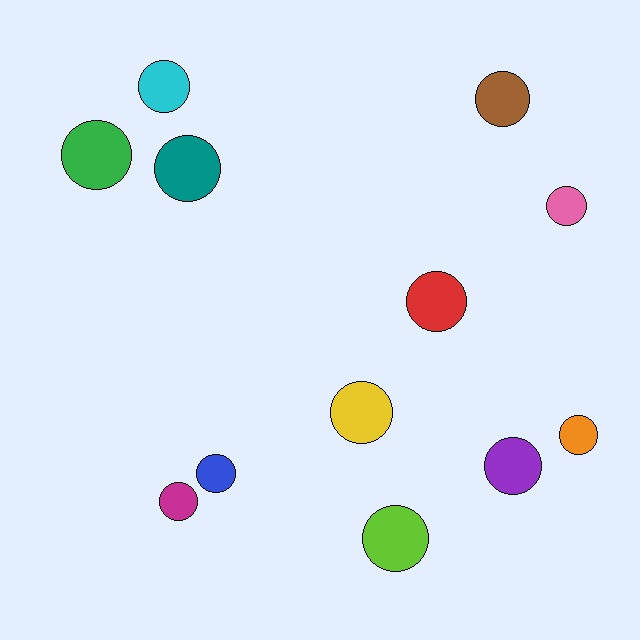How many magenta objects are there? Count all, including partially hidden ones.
There is 1 magenta object.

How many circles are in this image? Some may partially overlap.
There are 12 circles.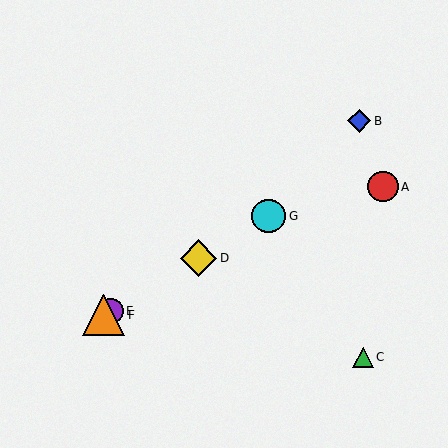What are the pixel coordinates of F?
Object F is at (104, 315).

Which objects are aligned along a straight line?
Objects D, E, F, G are aligned along a straight line.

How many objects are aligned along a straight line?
4 objects (D, E, F, G) are aligned along a straight line.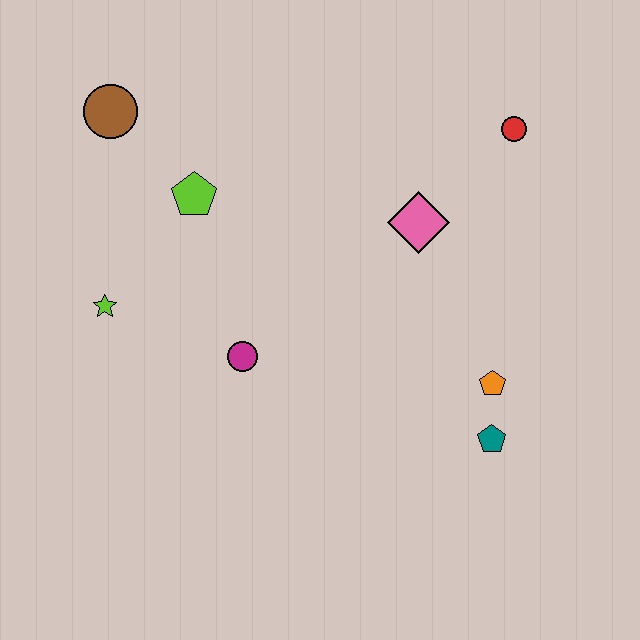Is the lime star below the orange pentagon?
No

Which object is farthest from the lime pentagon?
The teal pentagon is farthest from the lime pentagon.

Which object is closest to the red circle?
The pink diamond is closest to the red circle.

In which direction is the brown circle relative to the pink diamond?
The brown circle is to the left of the pink diamond.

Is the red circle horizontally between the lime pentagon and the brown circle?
No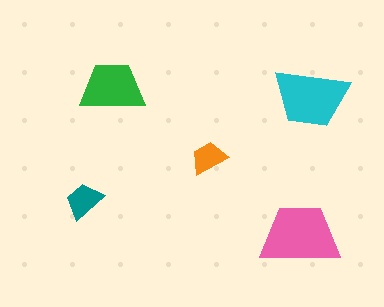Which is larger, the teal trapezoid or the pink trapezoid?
The pink one.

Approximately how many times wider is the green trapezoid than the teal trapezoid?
About 1.5 times wider.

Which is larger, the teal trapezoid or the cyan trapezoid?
The cyan one.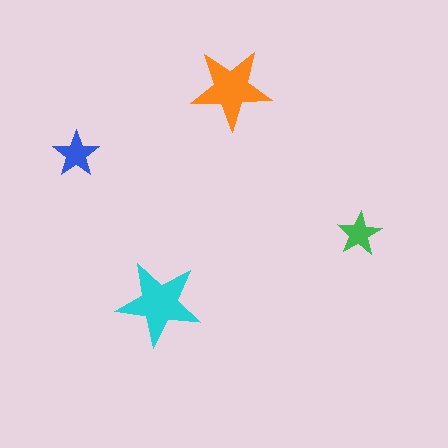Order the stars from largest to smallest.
the cyan one, the orange one, the blue one, the green one.